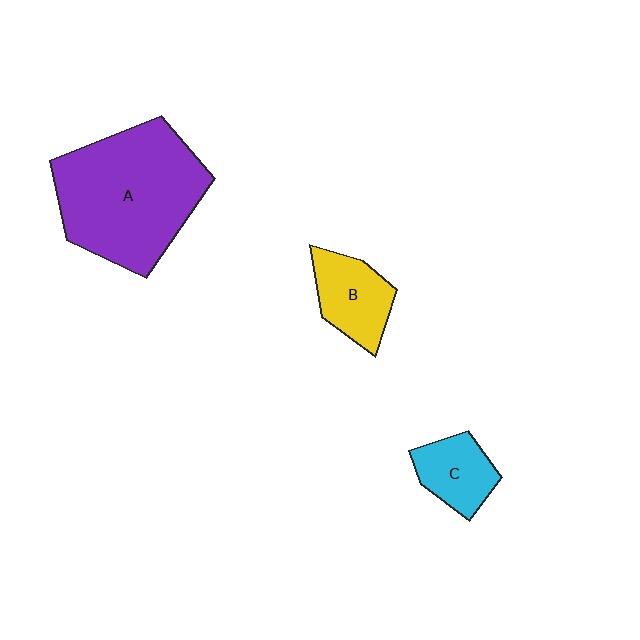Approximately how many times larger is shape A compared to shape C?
Approximately 3.4 times.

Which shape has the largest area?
Shape A (purple).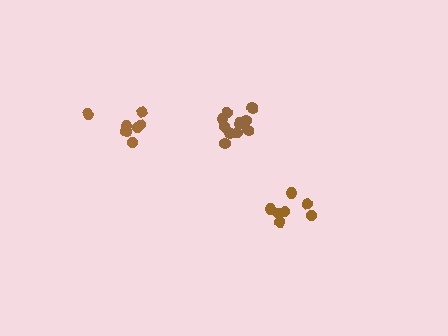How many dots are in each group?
Group 1: 7 dots, Group 2: 7 dots, Group 3: 10 dots (24 total).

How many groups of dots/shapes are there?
There are 3 groups.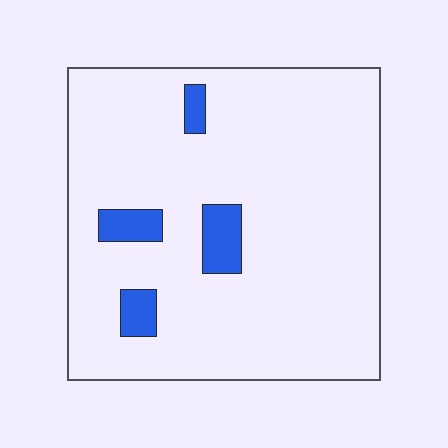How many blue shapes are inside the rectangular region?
4.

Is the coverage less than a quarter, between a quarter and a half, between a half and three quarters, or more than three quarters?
Less than a quarter.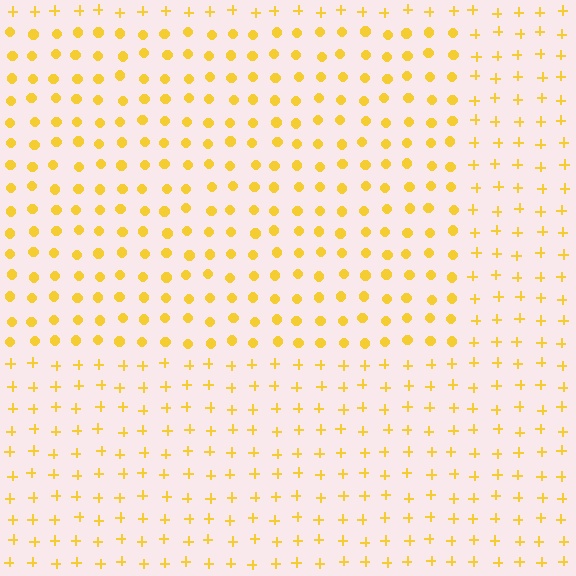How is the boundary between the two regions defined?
The boundary is defined by a change in element shape: circles inside vs. plus signs outside. All elements share the same color and spacing.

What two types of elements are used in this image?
The image uses circles inside the rectangle region and plus signs outside it.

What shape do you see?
I see a rectangle.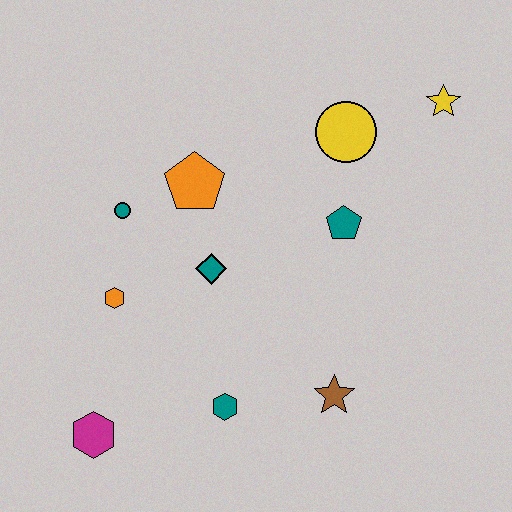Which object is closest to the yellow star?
The yellow circle is closest to the yellow star.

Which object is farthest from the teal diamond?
The yellow star is farthest from the teal diamond.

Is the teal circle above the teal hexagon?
Yes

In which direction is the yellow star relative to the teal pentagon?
The yellow star is above the teal pentagon.